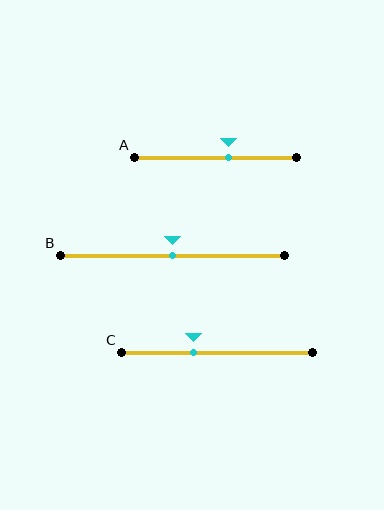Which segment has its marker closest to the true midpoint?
Segment B has its marker closest to the true midpoint.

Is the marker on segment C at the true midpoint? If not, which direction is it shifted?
No, the marker on segment C is shifted to the left by about 12% of the segment length.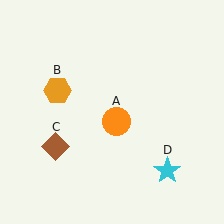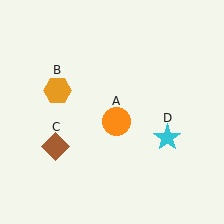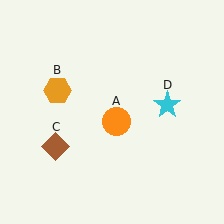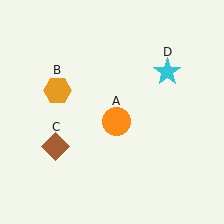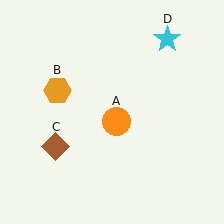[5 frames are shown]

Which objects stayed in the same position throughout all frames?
Orange circle (object A) and orange hexagon (object B) and brown diamond (object C) remained stationary.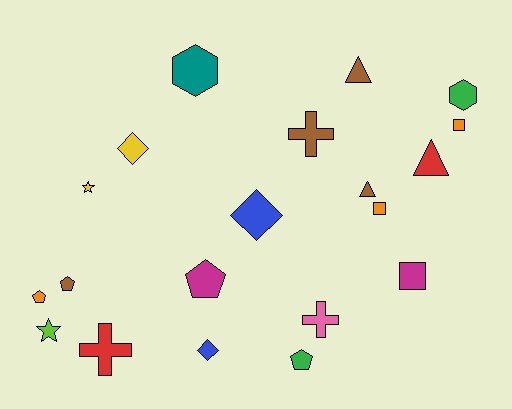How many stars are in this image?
There are 2 stars.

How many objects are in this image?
There are 20 objects.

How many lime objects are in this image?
There is 1 lime object.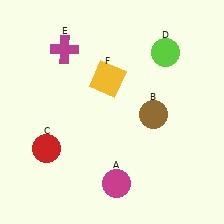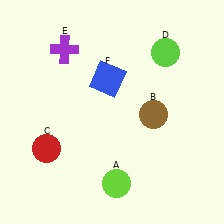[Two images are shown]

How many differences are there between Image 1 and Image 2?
There are 3 differences between the two images.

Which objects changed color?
A changed from magenta to lime. E changed from magenta to purple. F changed from yellow to blue.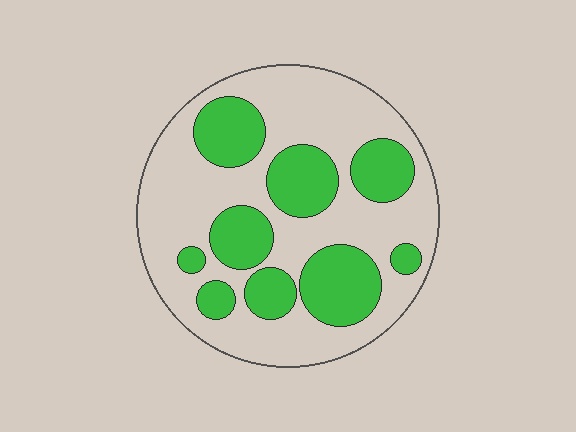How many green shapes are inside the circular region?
9.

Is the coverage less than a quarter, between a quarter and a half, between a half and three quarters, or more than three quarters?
Between a quarter and a half.